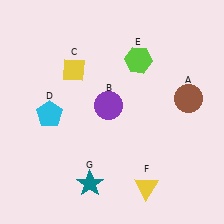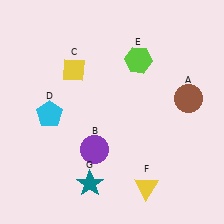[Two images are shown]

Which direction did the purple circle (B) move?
The purple circle (B) moved down.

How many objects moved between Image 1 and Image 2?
1 object moved between the two images.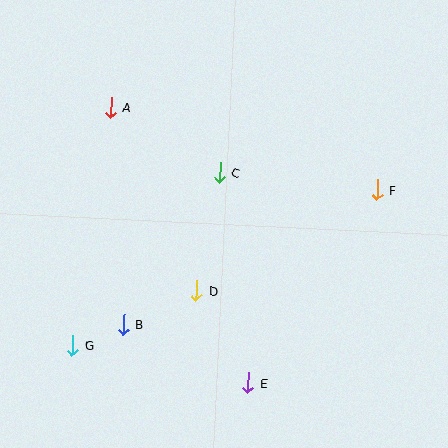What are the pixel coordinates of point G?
Point G is at (73, 345).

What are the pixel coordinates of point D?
Point D is at (197, 291).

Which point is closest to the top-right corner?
Point F is closest to the top-right corner.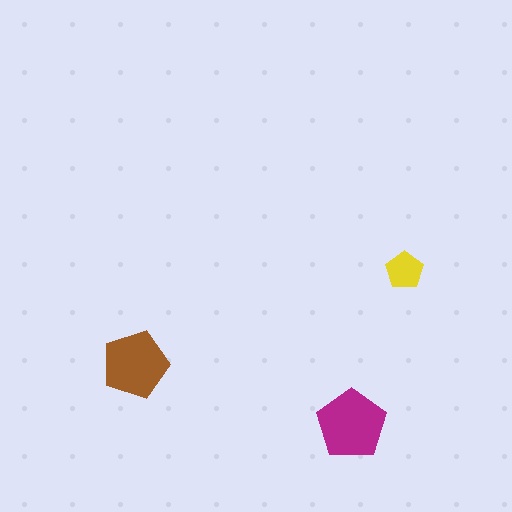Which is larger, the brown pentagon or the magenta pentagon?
The magenta one.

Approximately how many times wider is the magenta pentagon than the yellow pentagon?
About 2 times wider.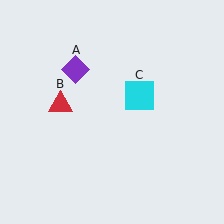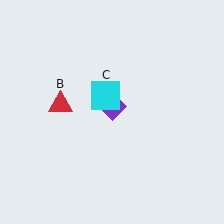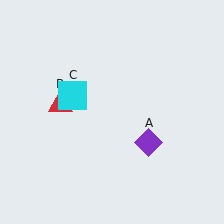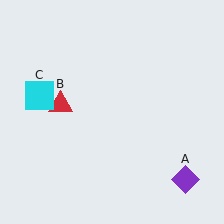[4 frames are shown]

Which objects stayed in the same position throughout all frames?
Red triangle (object B) remained stationary.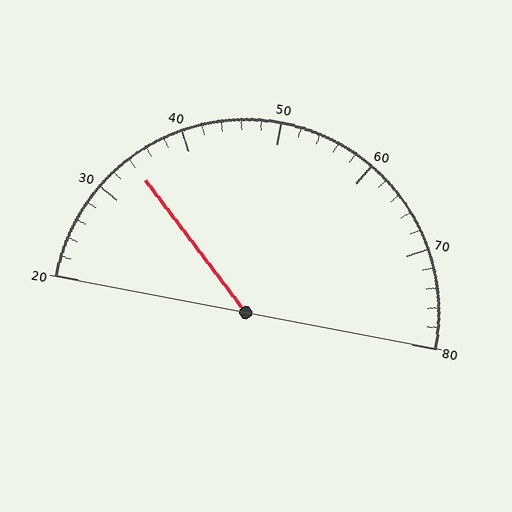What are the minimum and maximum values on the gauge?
The gauge ranges from 20 to 80.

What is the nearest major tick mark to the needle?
The nearest major tick mark is 30.